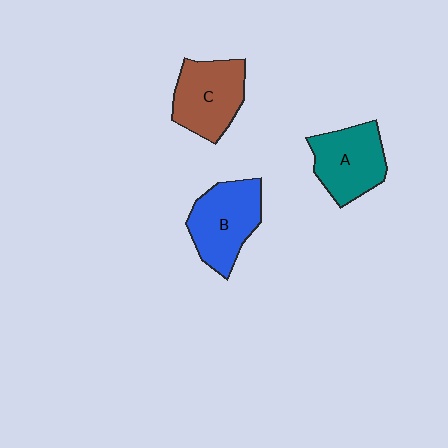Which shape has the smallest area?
Shape A (teal).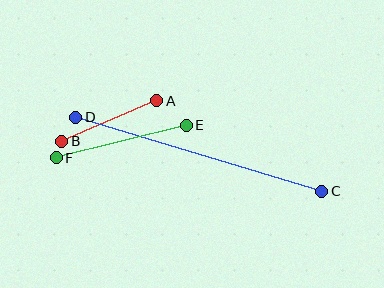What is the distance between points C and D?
The distance is approximately 257 pixels.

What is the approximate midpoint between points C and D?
The midpoint is at approximately (199, 154) pixels.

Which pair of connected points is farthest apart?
Points C and D are farthest apart.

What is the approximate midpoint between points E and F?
The midpoint is at approximately (121, 141) pixels.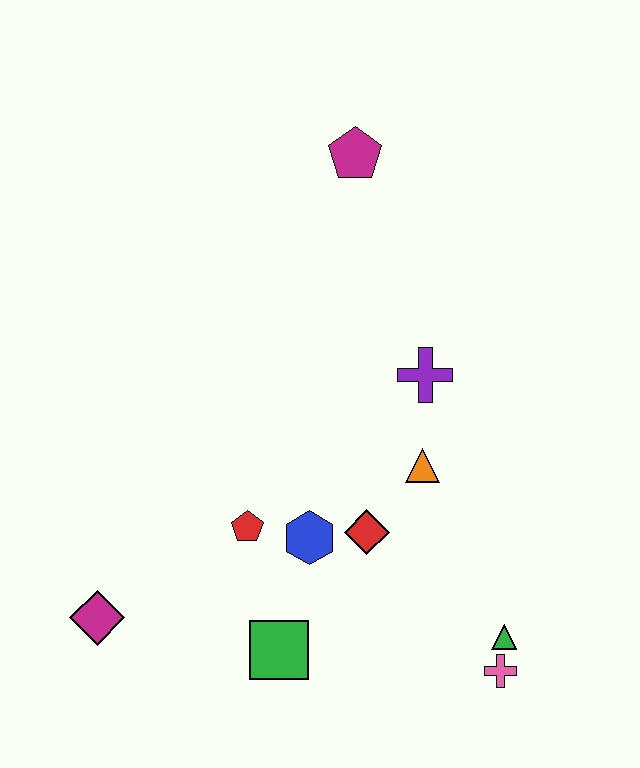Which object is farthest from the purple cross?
The magenta diamond is farthest from the purple cross.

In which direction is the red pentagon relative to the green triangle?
The red pentagon is to the left of the green triangle.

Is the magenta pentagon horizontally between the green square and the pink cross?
Yes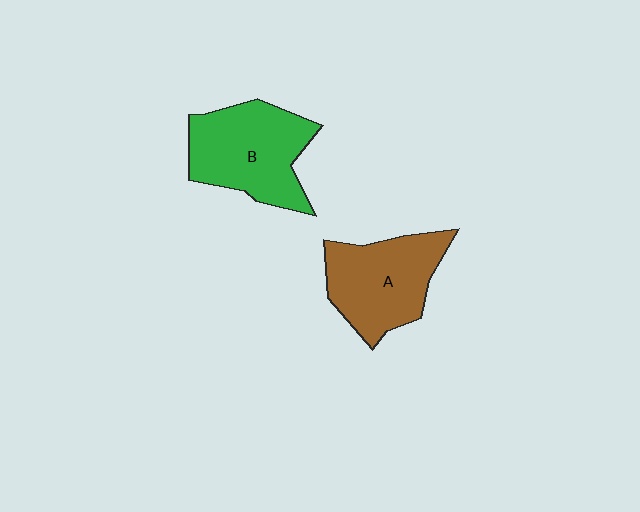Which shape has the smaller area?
Shape A (brown).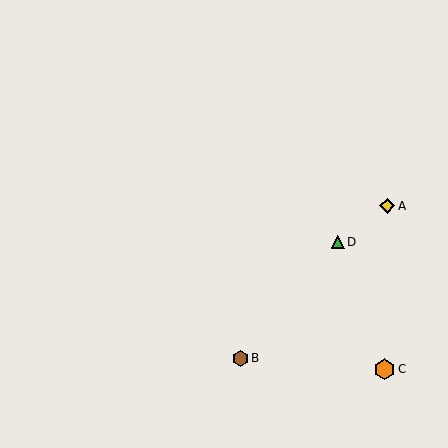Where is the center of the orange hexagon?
The center of the orange hexagon is at (385, 369).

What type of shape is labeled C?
Shape C is an orange hexagon.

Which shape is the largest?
The orange hexagon (labeled C) is the largest.